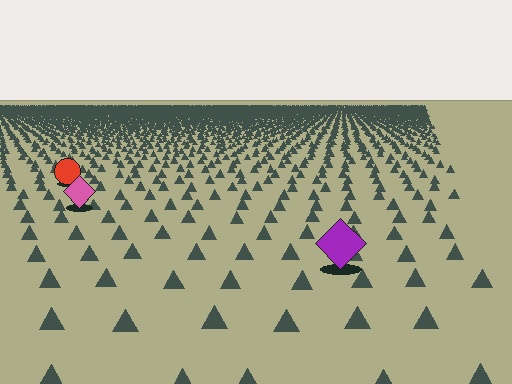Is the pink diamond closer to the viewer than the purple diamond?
No. The purple diamond is closer — you can tell from the texture gradient: the ground texture is coarser near it.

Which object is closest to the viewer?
The purple diamond is closest. The texture marks near it are larger and more spread out.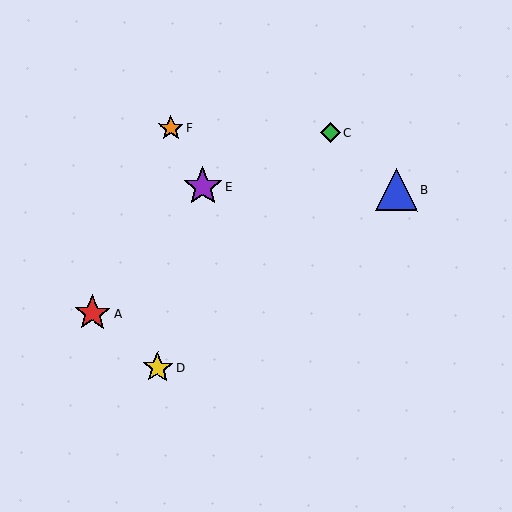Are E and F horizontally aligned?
No, E is at y≈187 and F is at y≈128.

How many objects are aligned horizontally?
2 objects (B, E) are aligned horizontally.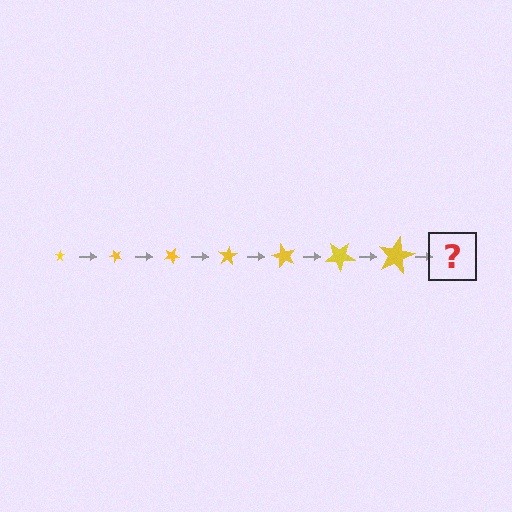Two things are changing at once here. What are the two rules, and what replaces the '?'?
The two rules are that the star grows larger each step and it rotates 50 degrees each step. The '?' should be a star, larger than the previous one and rotated 350 degrees from the start.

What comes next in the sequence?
The next element should be a star, larger than the previous one and rotated 350 degrees from the start.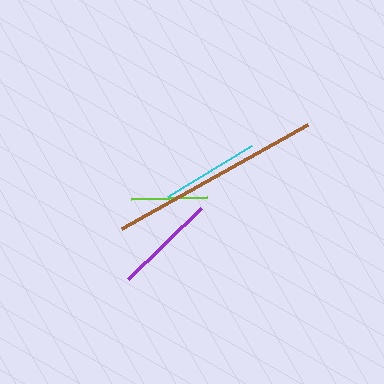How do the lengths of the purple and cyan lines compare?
The purple and cyan lines are approximately the same length.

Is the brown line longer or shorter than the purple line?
The brown line is longer than the purple line.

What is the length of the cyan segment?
The cyan segment is approximately 99 pixels long.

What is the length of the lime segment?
The lime segment is approximately 76 pixels long.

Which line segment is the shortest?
The lime line is the shortest at approximately 76 pixels.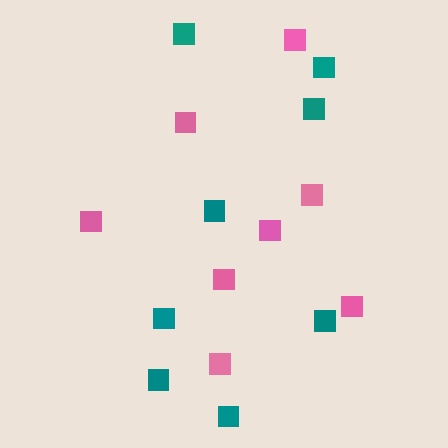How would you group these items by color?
There are 2 groups: one group of teal squares (8) and one group of pink squares (8).